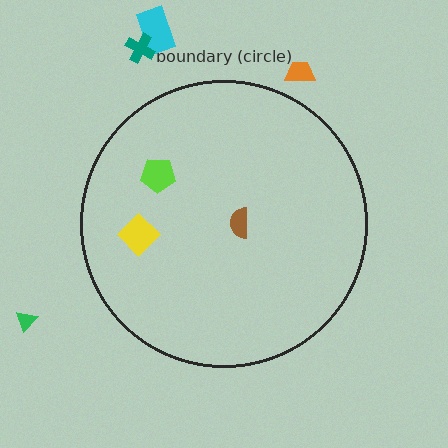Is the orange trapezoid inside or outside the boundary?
Outside.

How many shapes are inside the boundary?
3 inside, 4 outside.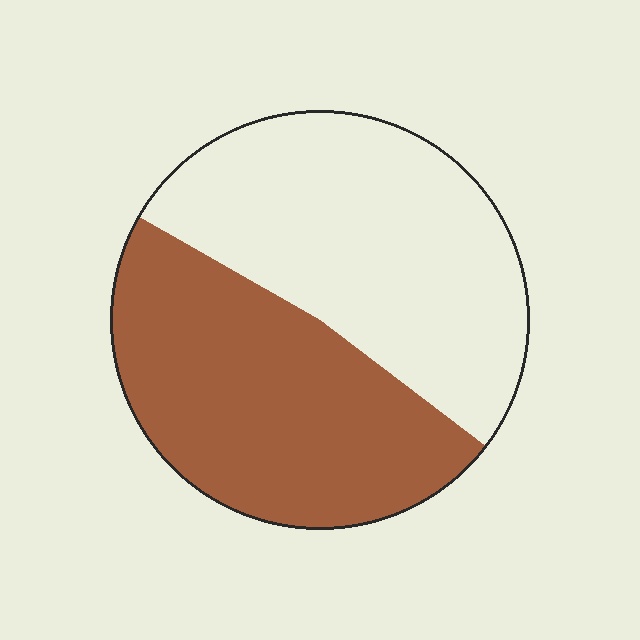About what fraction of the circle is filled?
About one half (1/2).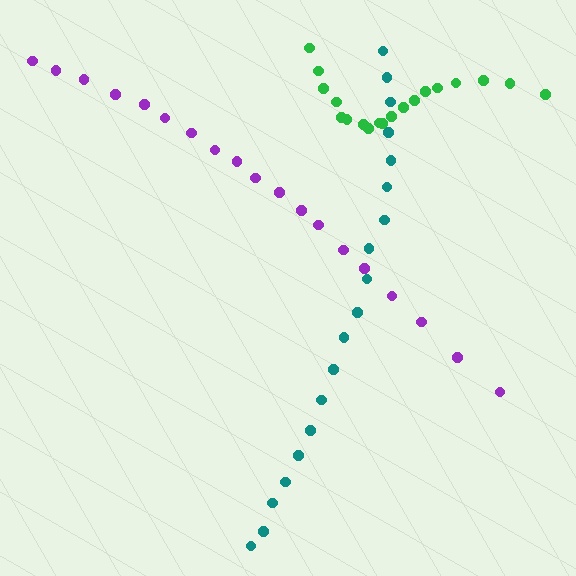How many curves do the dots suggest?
There are 3 distinct paths.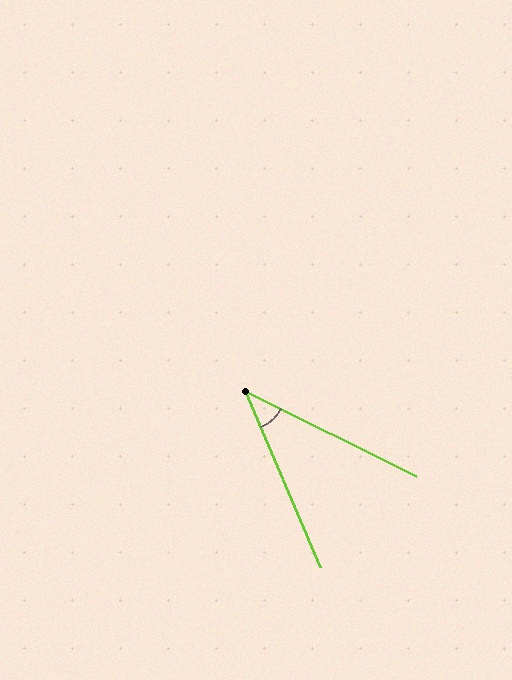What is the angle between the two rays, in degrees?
Approximately 41 degrees.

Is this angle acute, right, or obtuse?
It is acute.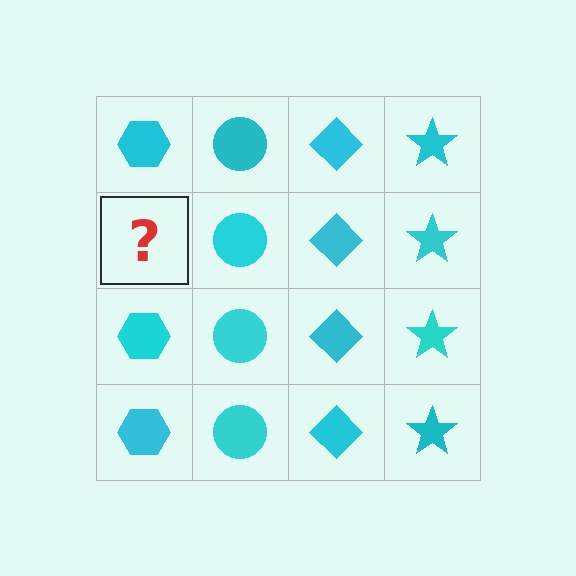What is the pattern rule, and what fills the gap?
The rule is that each column has a consistent shape. The gap should be filled with a cyan hexagon.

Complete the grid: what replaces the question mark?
The question mark should be replaced with a cyan hexagon.